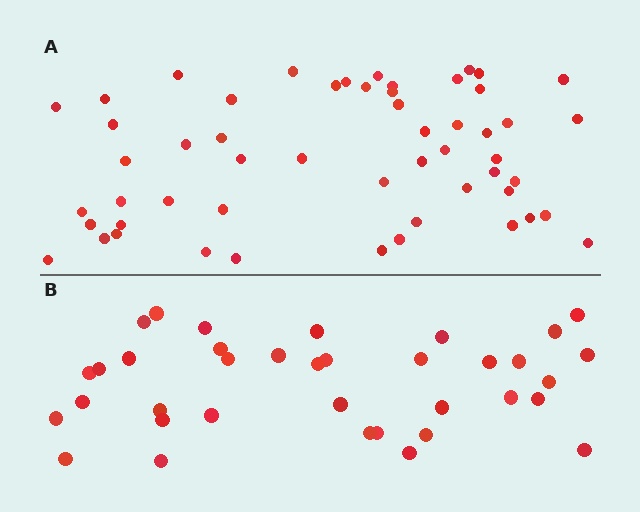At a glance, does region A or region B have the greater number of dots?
Region A (the top region) has more dots.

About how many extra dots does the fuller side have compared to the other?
Region A has approximately 20 more dots than region B.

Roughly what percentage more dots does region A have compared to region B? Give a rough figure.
About 50% more.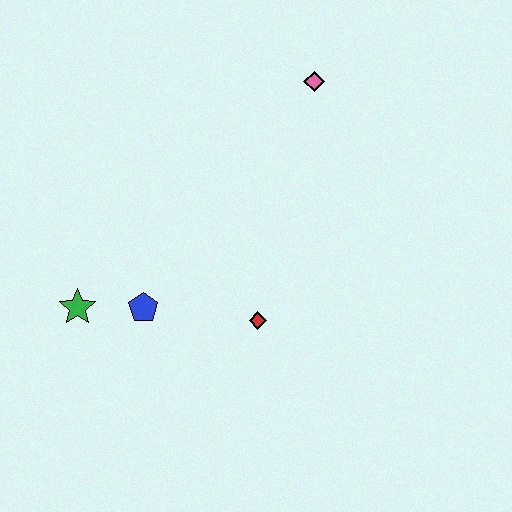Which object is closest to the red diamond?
The blue pentagon is closest to the red diamond.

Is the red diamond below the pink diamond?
Yes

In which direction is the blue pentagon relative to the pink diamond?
The blue pentagon is below the pink diamond.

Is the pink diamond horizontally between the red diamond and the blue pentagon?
No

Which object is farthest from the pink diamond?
The green star is farthest from the pink diamond.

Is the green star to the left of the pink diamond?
Yes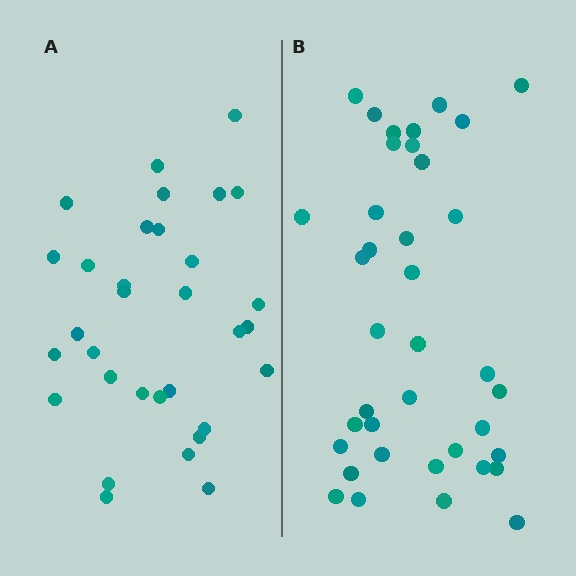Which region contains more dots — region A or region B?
Region B (the right region) has more dots.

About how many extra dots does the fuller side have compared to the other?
Region B has about 6 more dots than region A.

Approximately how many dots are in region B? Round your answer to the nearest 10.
About 40 dots. (The exact count is 38, which rounds to 40.)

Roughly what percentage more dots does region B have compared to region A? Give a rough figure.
About 20% more.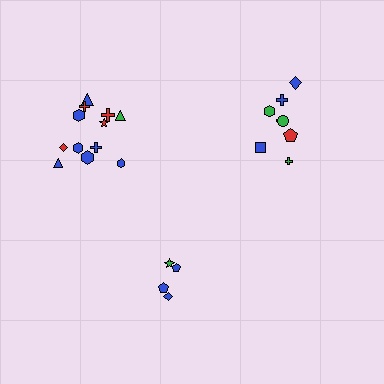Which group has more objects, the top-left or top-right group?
The top-left group.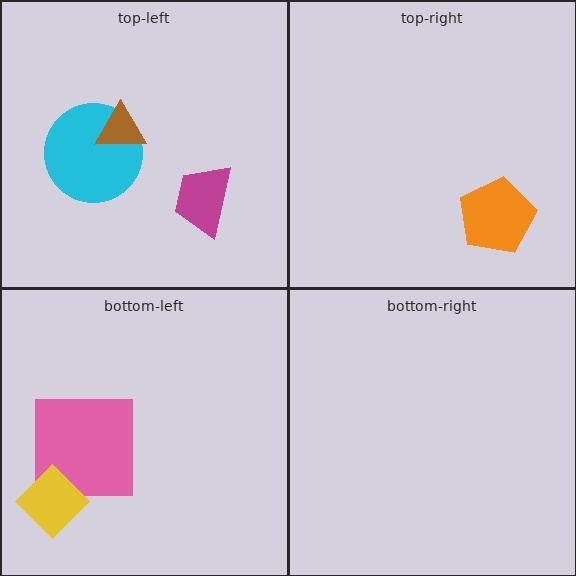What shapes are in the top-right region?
The orange pentagon.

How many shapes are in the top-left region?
3.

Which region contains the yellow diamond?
The bottom-left region.